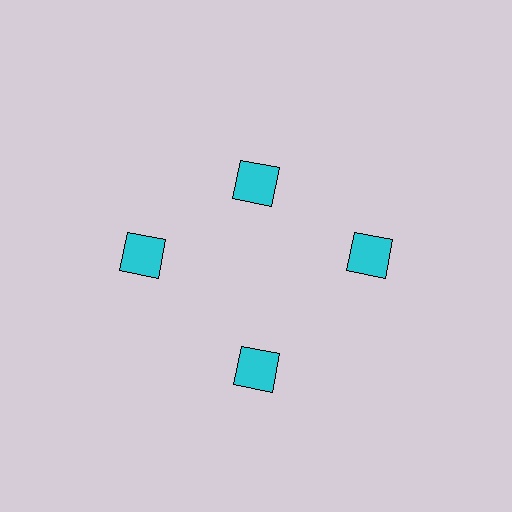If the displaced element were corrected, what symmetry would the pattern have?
It would have 4-fold rotational symmetry — the pattern would map onto itself every 90 degrees.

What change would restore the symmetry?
The symmetry would be restored by moving it outward, back onto the ring so that all 4 squares sit at equal angles and equal distance from the center.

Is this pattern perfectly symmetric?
No. The 4 cyan squares are arranged in a ring, but one element near the 12 o'clock position is pulled inward toward the center, breaking the 4-fold rotational symmetry.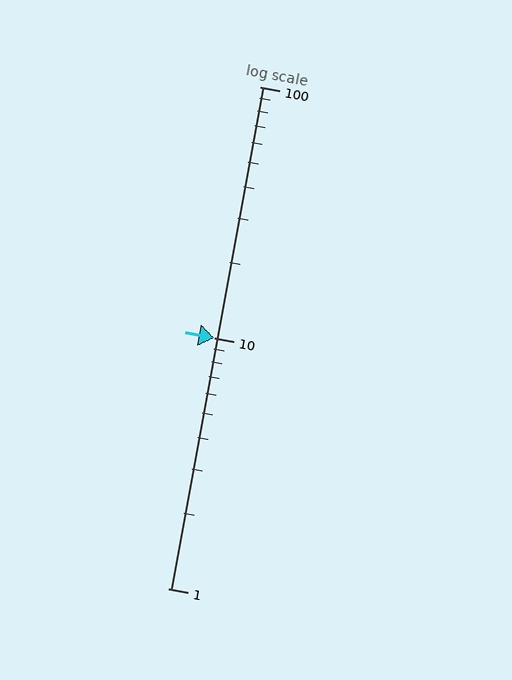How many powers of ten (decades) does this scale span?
The scale spans 2 decades, from 1 to 100.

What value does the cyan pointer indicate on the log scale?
The pointer indicates approximately 10.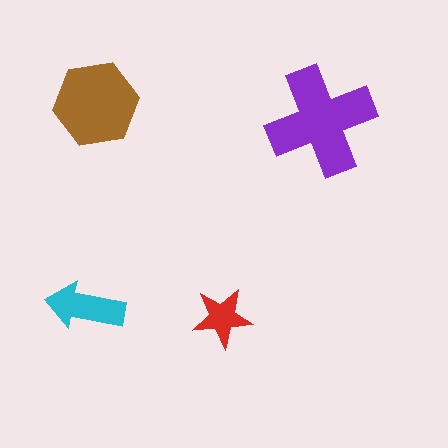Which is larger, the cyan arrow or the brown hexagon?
The brown hexagon.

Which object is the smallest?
The red star.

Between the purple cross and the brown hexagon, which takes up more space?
The purple cross.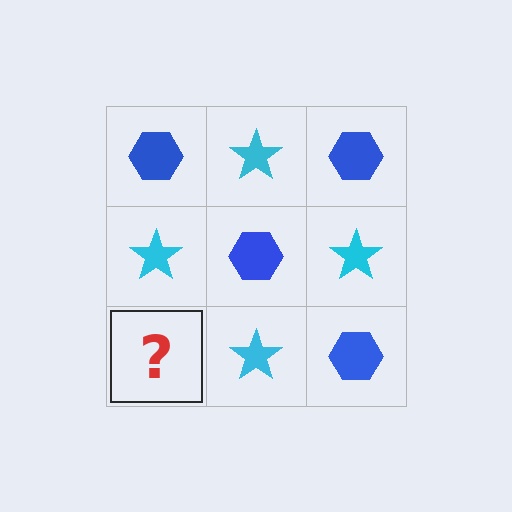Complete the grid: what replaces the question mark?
The question mark should be replaced with a blue hexagon.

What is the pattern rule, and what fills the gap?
The rule is that it alternates blue hexagon and cyan star in a checkerboard pattern. The gap should be filled with a blue hexagon.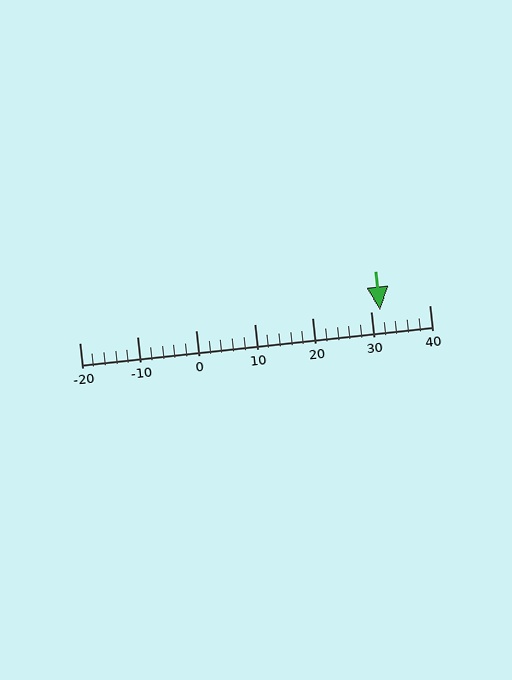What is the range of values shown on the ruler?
The ruler shows values from -20 to 40.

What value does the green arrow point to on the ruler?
The green arrow points to approximately 32.